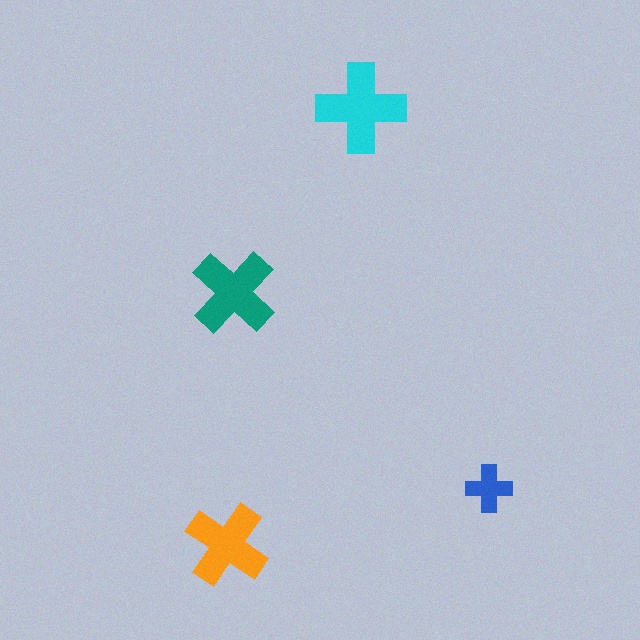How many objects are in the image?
There are 4 objects in the image.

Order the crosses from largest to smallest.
the cyan one, the teal one, the orange one, the blue one.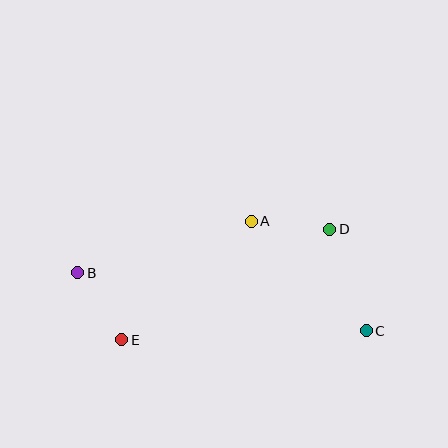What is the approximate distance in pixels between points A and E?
The distance between A and E is approximately 175 pixels.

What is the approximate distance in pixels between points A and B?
The distance between A and B is approximately 181 pixels.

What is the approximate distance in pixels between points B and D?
The distance between B and D is approximately 256 pixels.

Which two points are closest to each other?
Points A and D are closest to each other.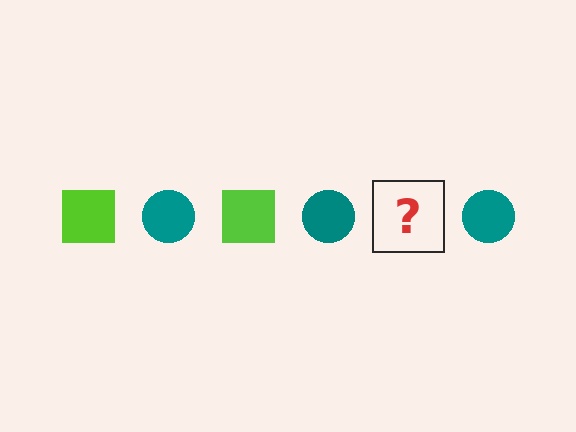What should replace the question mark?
The question mark should be replaced with a lime square.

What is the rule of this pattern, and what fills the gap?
The rule is that the pattern alternates between lime square and teal circle. The gap should be filled with a lime square.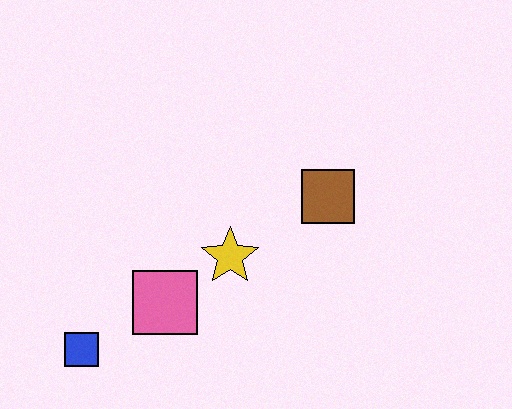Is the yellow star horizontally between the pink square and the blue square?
No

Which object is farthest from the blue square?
The brown square is farthest from the blue square.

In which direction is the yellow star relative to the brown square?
The yellow star is to the left of the brown square.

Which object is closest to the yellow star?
The pink square is closest to the yellow star.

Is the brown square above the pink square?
Yes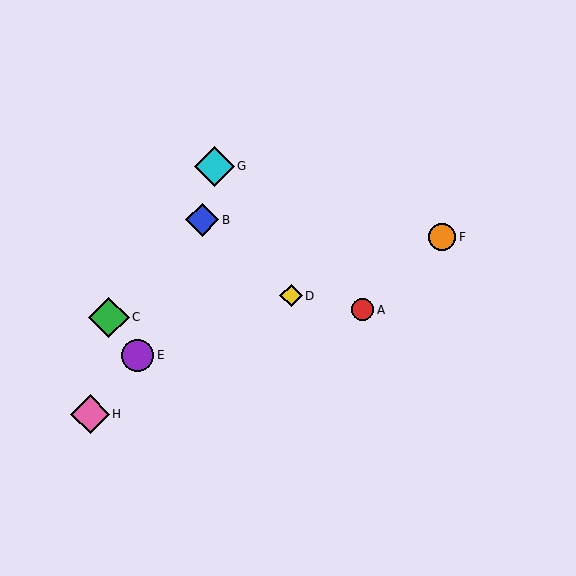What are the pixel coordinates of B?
Object B is at (202, 220).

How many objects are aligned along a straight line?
3 objects (D, E, F) are aligned along a straight line.